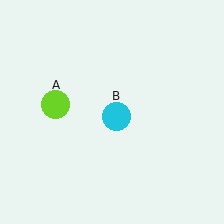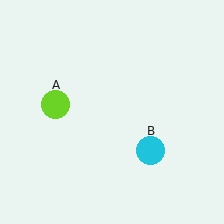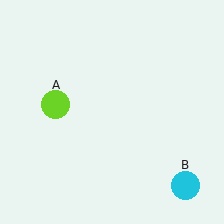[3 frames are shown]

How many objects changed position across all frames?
1 object changed position: cyan circle (object B).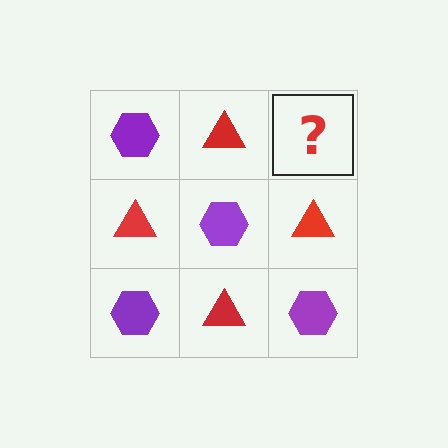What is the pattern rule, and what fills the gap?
The rule is that it alternates purple hexagon and red triangle in a checkerboard pattern. The gap should be filled with a purple hexagon.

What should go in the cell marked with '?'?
The missing cell should contain a purple hexagon.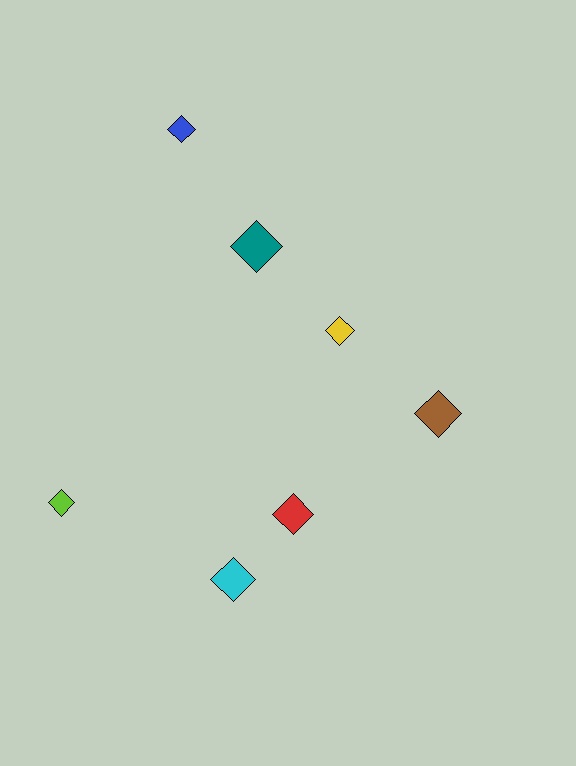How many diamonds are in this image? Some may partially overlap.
There are 7 diamonds.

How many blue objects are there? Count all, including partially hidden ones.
There is 1 blue object.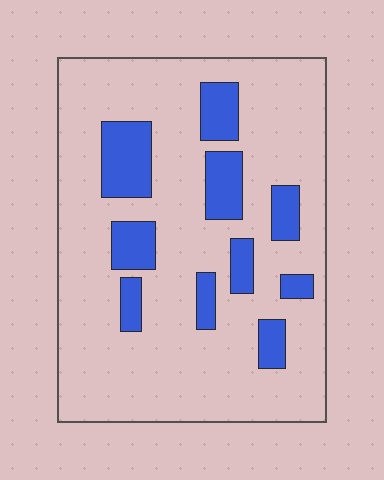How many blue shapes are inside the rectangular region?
10.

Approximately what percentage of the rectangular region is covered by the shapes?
Approximately 20%.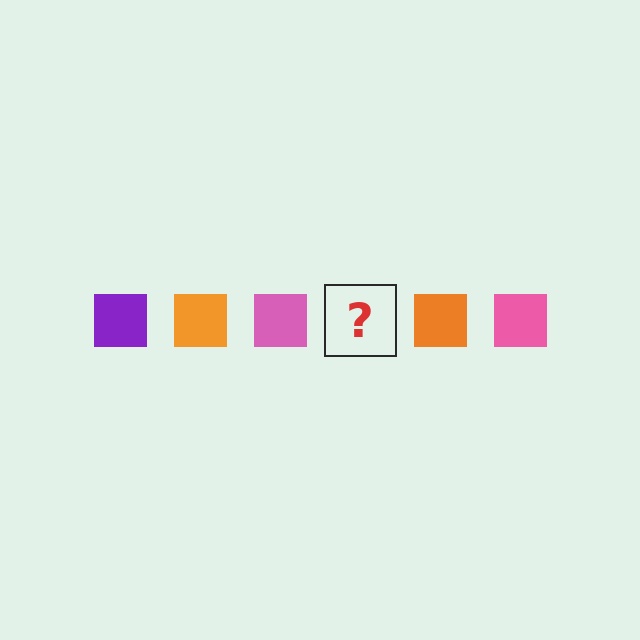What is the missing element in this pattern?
The missing element is a purple square.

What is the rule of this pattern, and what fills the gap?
The rule is that the pattern cycles through purple, orange, pink squares. The gap should be filled with a purple square.